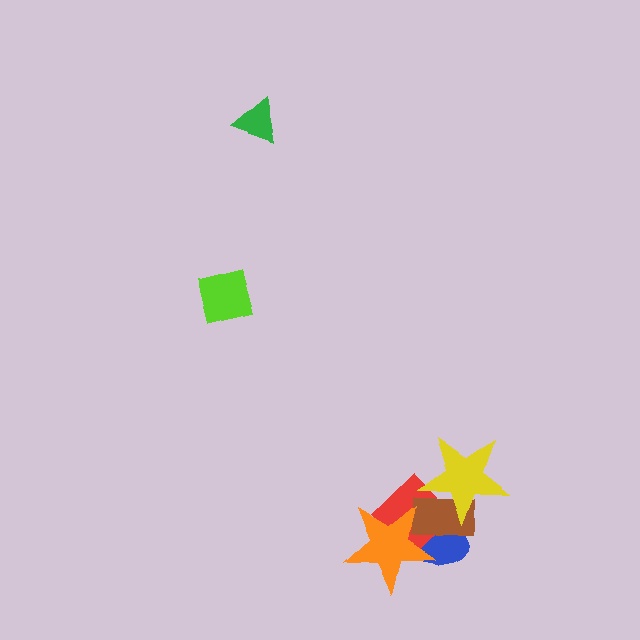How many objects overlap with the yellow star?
2 objects overlap with the yellow star.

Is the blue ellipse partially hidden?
Yes, it is partially covered by another shape.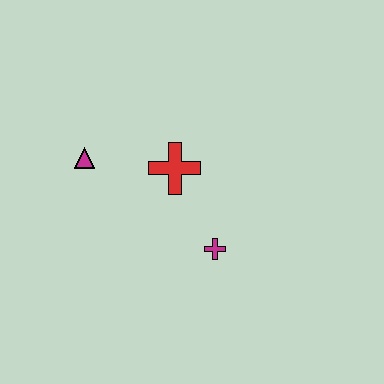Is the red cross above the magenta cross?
Yes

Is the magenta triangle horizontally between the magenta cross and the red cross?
No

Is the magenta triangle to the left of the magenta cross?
Yes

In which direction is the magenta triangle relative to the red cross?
The magenta triangle is to the left of the red cross.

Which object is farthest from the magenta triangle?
The magenta cross is farthest from the magenta triangle.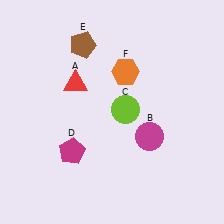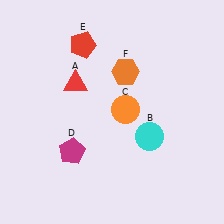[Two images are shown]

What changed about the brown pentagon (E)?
In Image 1, E is brown. In Image 2, it changed to red.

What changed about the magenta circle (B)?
In Image 1, B is magenta. In Image 2, it changed to cyan.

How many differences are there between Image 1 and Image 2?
There are 3 differences between the two images.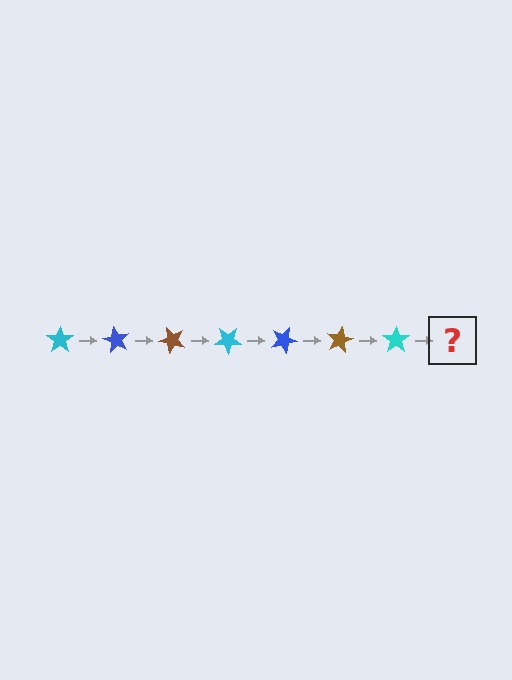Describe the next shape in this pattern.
It should be a blue star, rotated 420 degrees from the start.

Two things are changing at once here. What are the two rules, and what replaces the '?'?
The two rules are that it rotates 60 degrees each step and the color cycles through cyan, blue, and brown. The '?' should be a blue star, rotated 420 degrees from the start.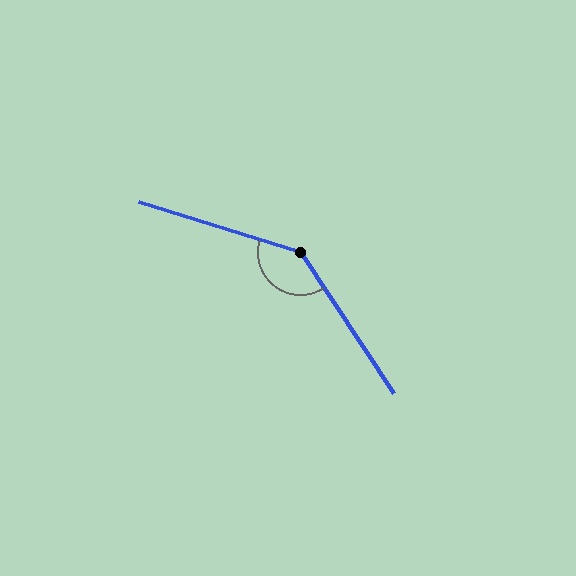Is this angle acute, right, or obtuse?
It is obtuse.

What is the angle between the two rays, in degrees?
Approximately 141 degrees.